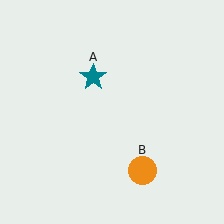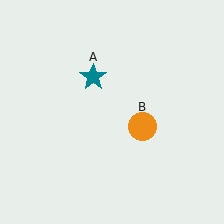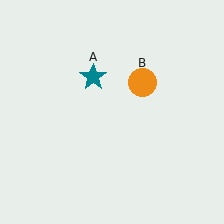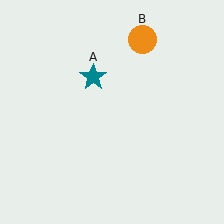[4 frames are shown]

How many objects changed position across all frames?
1 object changed position: orange circle (object B).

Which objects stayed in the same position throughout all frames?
Teal star (object A) remained stationary.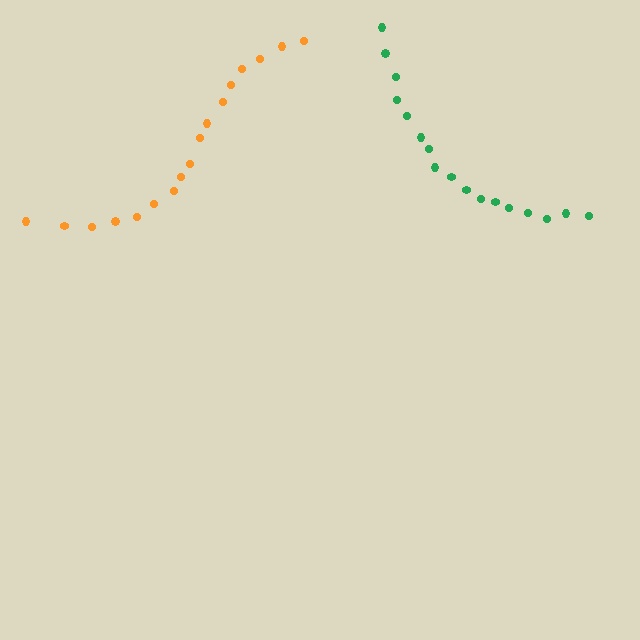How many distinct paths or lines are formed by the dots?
There are 2 distinct paths.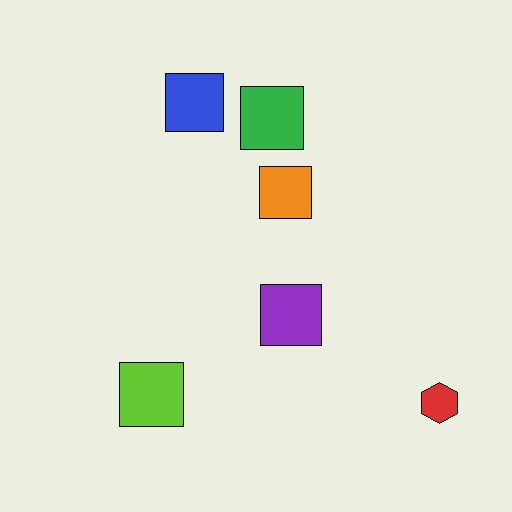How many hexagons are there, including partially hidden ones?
There is 1 hexagon.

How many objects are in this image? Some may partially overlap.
There are 6 objects.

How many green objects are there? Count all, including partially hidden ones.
There is 1 green object.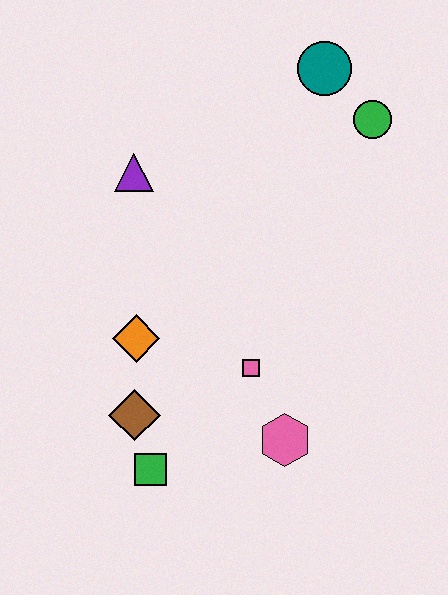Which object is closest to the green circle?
The teal circle is closest to the green circle.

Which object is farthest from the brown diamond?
The teal circle is farthest from the brown diamond.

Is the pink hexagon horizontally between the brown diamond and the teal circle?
Yes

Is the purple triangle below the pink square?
No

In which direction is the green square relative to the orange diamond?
The green square is below the orange diamond.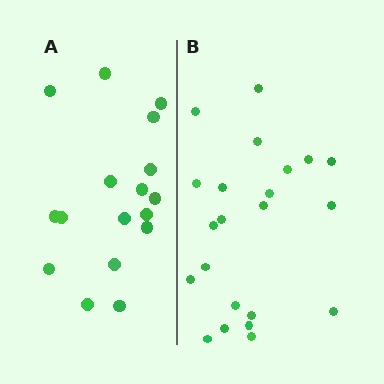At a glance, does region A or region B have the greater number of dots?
Region B (the right region) has more dots.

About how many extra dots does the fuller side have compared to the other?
Region B has about 5 more dots than region A.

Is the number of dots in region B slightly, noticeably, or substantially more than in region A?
Region B has noticeably more, but not dramatically so. The ratio is roughly 1.3 to 1.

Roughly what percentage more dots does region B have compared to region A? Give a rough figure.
About 30% more.